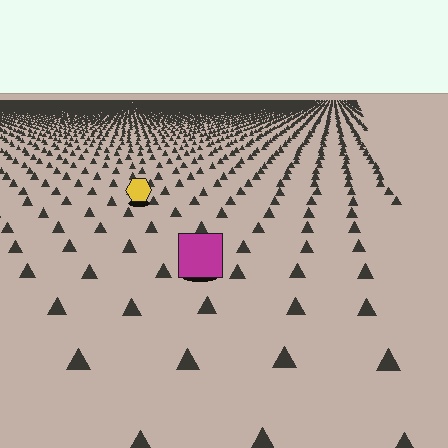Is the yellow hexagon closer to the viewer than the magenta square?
No. The magenta square is closer — you can tell from the texture gradient: the ground texture is coarser near it.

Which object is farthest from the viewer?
The yellow hexagon is farthest from the viewer. It appears smaller and the ground texture around it is denser.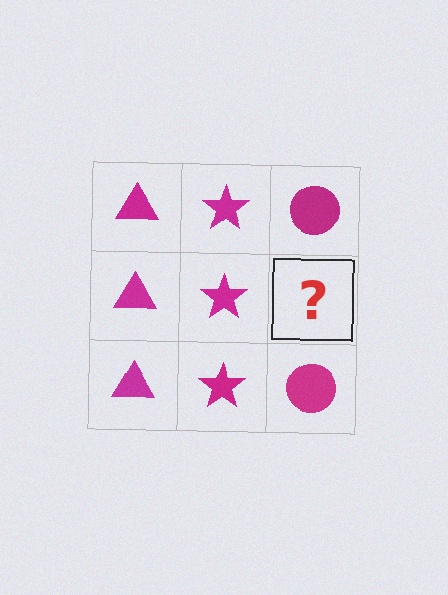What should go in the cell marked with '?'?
The missing cell should contain a magenta circle.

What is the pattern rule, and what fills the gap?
The rule is that each column has a consistent shape. The gap should be filled with a magenta circle.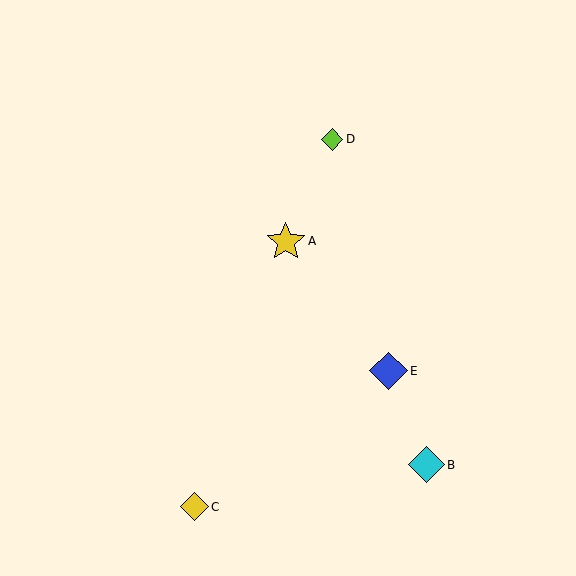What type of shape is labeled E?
Shape E is a blue diamond.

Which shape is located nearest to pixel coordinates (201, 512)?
The yellow diamond (labeled C) at (194, 507) is nearest to that location.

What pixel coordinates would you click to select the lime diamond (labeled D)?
Click at (332, 140) to select the lime diamond D.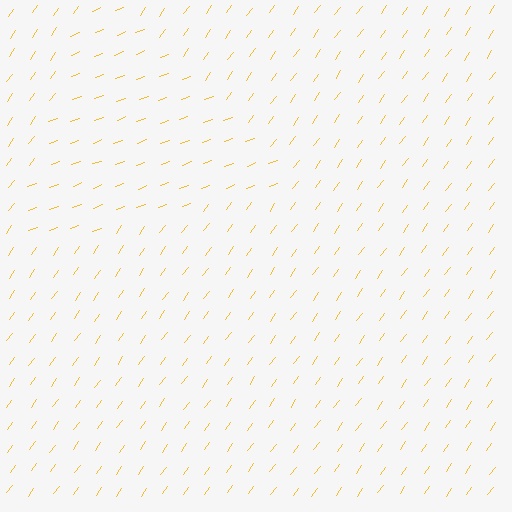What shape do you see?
I see a triangle.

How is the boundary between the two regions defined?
The boundary is defined purely by a change in line orientation (approximately 34 degrees difference). All lines are the same color and thickness.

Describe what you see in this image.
The image is filled with small yellow line segments. A triangle region in the image has lines oriented differently from the surrounding lines, creating a visible texture boundary.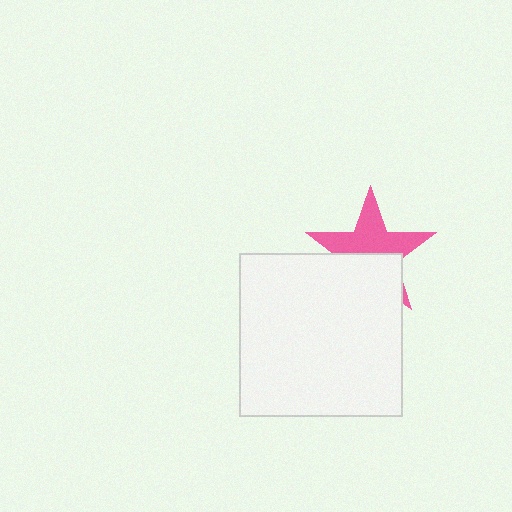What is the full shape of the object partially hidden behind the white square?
The partially hidden object is a pink star.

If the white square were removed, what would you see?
You would see the complete pink star.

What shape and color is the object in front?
The object in front is a white square.